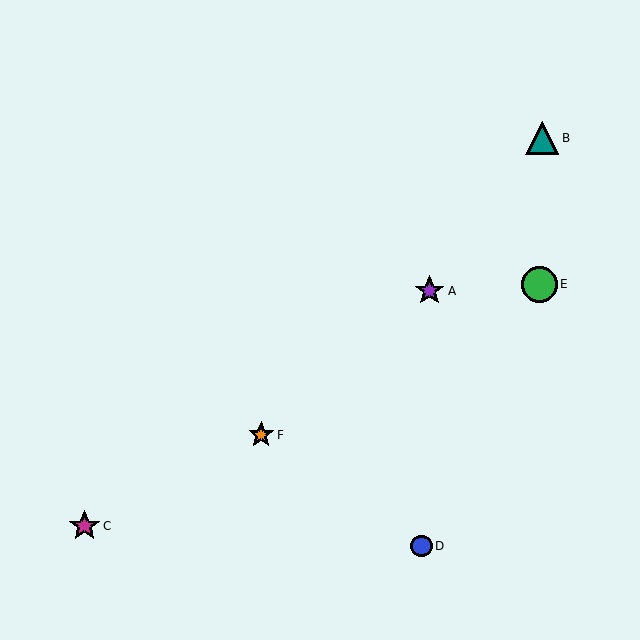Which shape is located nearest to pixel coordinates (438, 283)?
The purple star (labeled A) at (429, 291) is nearest to that location.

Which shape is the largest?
The green circle (labeled E) is the largest.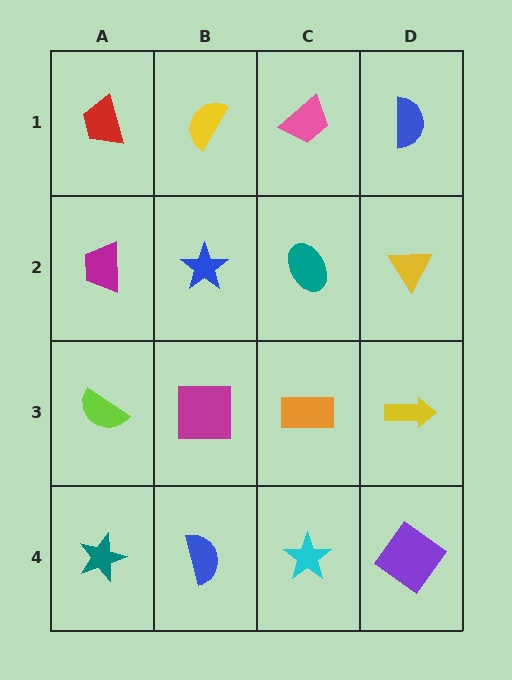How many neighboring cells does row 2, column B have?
4.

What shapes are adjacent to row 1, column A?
A magenta trapezoid (row 2, column A), a yellow semicircle (row 1, column B).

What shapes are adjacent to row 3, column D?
A yellow triangle (row 2, column D), a purple diamond (row 4, column D), an orange rectangle (row 3, column C).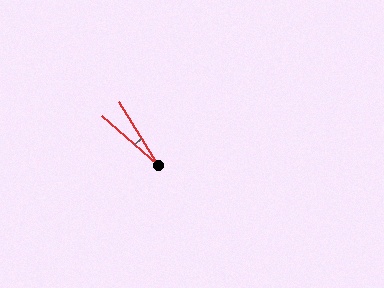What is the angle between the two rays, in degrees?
Approximately 18 degrees.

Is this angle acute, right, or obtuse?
It is acute.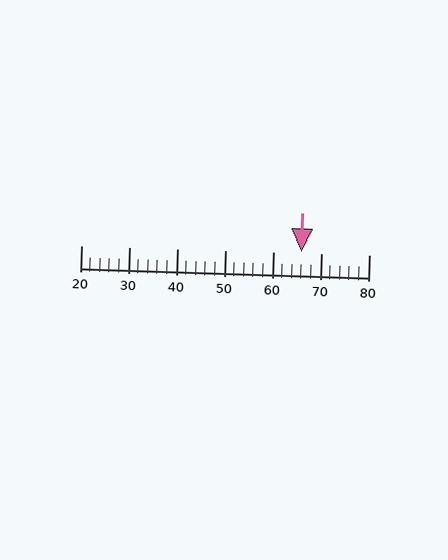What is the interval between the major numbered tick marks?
The major tick marks are spaced 10 units apart.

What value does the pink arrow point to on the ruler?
The pink arrow points to approximately 66.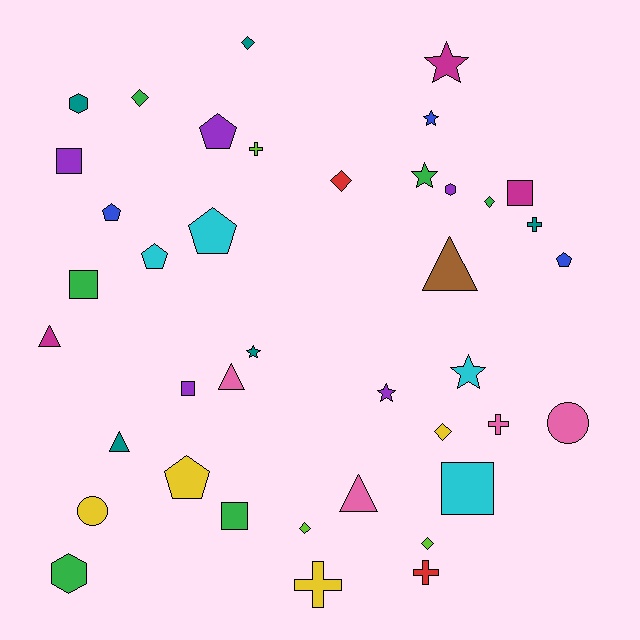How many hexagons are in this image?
There are 3 hexagons.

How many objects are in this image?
There are 40 objects.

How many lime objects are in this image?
There are 3 lime objects.